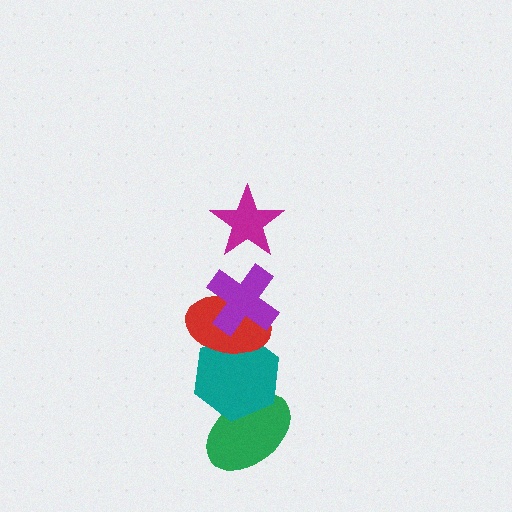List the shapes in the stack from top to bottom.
From top to bottom: the magenta star, the purple cross, the red ellipse, the teal hexagon, the green ellipse.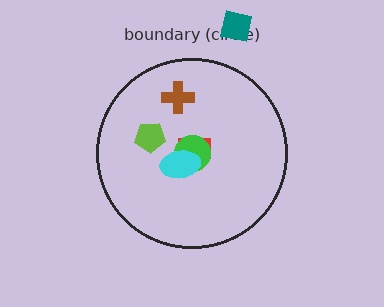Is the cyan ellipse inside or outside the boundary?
Inside.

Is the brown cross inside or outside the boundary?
Inside.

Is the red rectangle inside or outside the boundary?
Inside.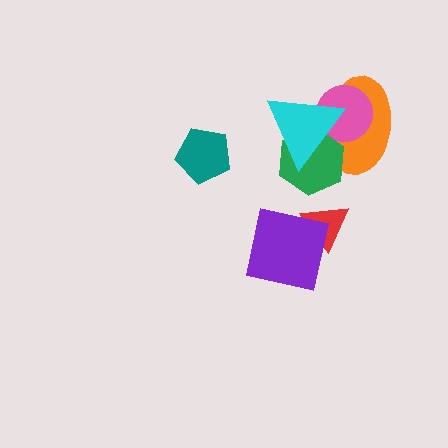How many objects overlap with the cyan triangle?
3 objects overlap with the cyan triangle.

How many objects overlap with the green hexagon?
2 objects overlap with the green hexagon.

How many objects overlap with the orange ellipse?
3 objects overlap with the orange ellipse.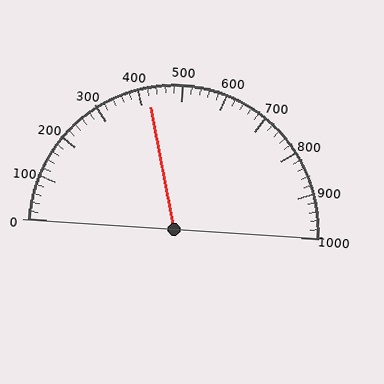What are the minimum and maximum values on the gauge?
The gauge ranges from 0 to 1000.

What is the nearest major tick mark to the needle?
The nearest major tick mark is 400.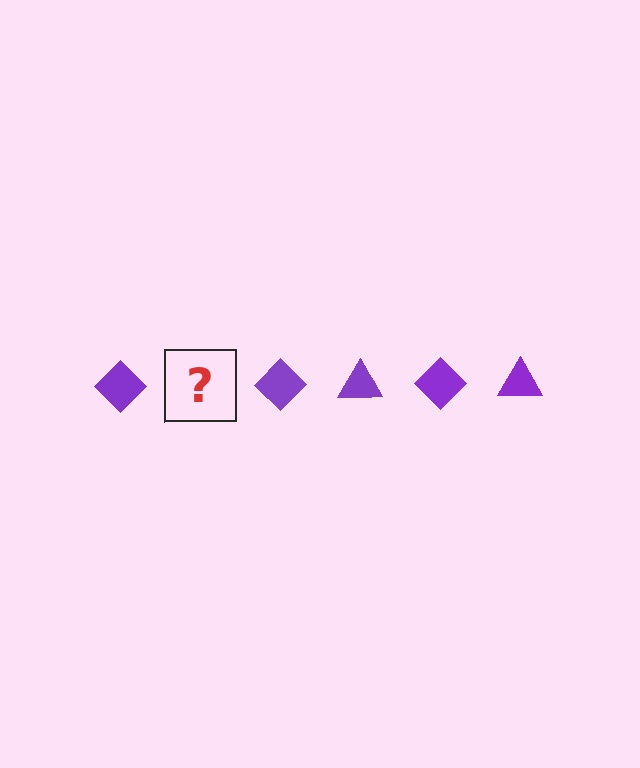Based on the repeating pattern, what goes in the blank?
The blank should be a purple triangle.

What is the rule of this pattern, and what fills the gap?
The rule is that the pattern cycles through diamond, triangle shapes in purple. The gap should be filled with a purple triangle.